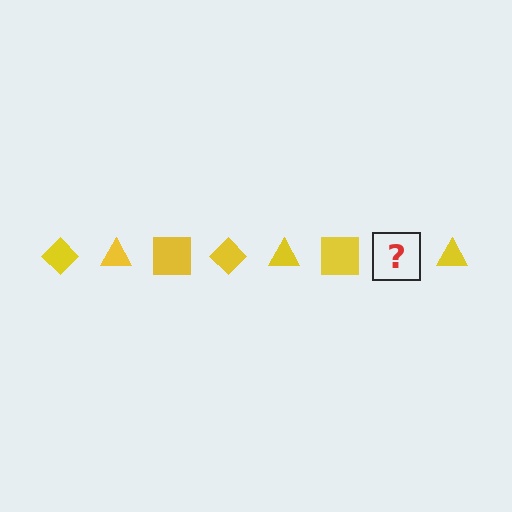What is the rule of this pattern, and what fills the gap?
The rule is that the pattern cycles through diamond, triangle, square shapes in yellow. The gap should be filled with a yellow diamond.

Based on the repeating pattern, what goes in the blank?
The blank should be a yellow diamond.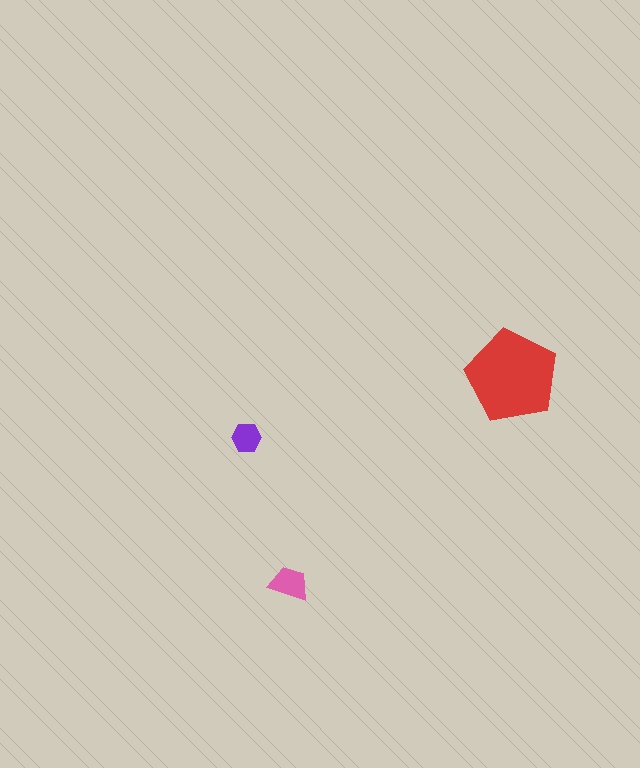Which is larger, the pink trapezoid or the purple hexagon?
The pink trapezoid.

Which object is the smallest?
The purple hexagon.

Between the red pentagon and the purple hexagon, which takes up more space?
The red pentagon.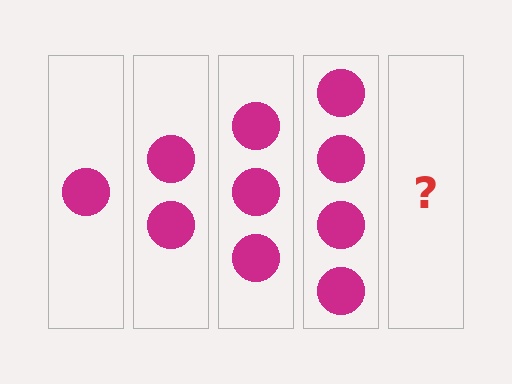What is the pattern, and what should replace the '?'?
The pattern is that each step adds one more circle. The '?' should be 5 circles.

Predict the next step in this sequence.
The next step is 5 circles.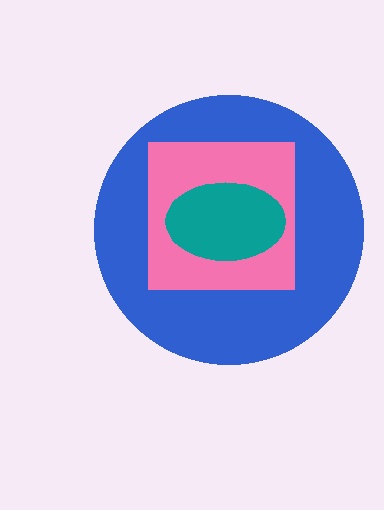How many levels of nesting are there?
3.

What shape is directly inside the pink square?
The teal ellipse.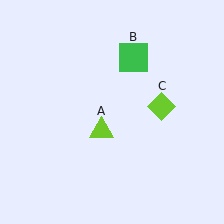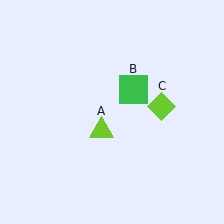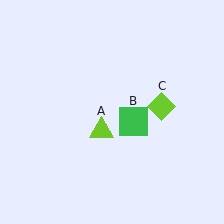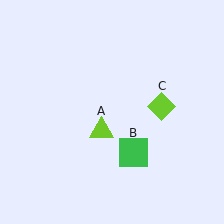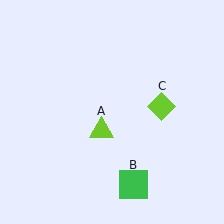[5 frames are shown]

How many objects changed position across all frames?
1 object changed position: green square (object B).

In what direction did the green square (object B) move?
The green square (object B) moved down.